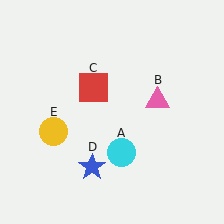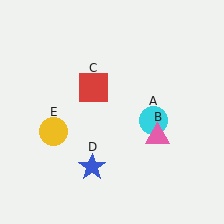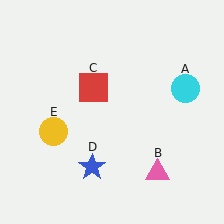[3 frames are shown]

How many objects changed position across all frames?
2 objects changed position: cyan circle (object A), pink triangle (object B).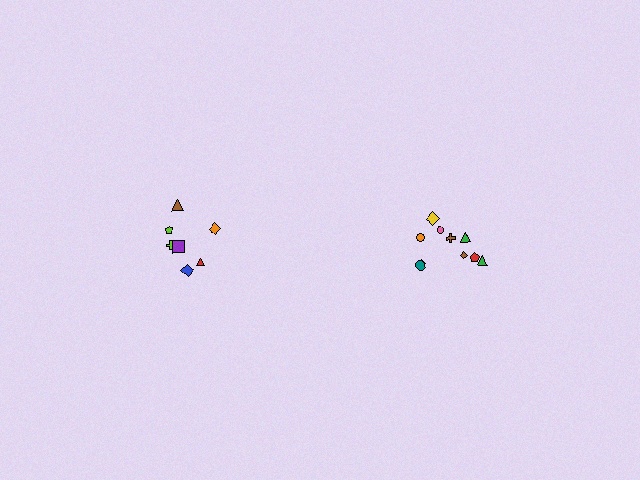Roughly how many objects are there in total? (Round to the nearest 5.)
Roughly 15 objects in total.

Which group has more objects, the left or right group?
The right group.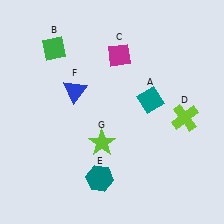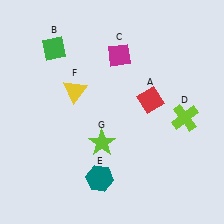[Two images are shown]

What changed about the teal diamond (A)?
In Image 1, A is teal. In Image 2, it changed to red.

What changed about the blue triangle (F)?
In Image 1, F is blue. In Image 2, it changed to yellow.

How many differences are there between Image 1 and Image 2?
There are 2 differences between the two images.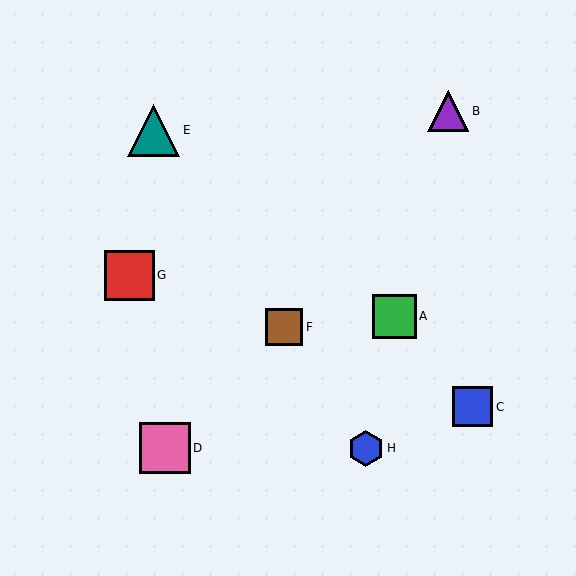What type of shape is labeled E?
Shape E is a teal triangle.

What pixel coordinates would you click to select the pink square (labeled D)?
Click at (165, 448) to select the pink square D.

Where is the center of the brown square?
The center of the brown square is at (284, 327).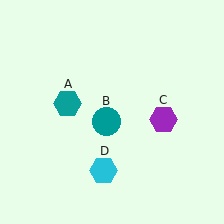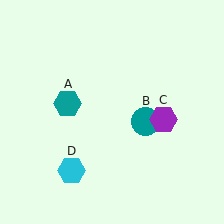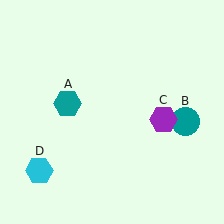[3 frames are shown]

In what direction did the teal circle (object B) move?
The teal circle (object B) moved right.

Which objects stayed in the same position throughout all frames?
Teal hexagon (object A) and purple hexagon (object C) remained stationary.